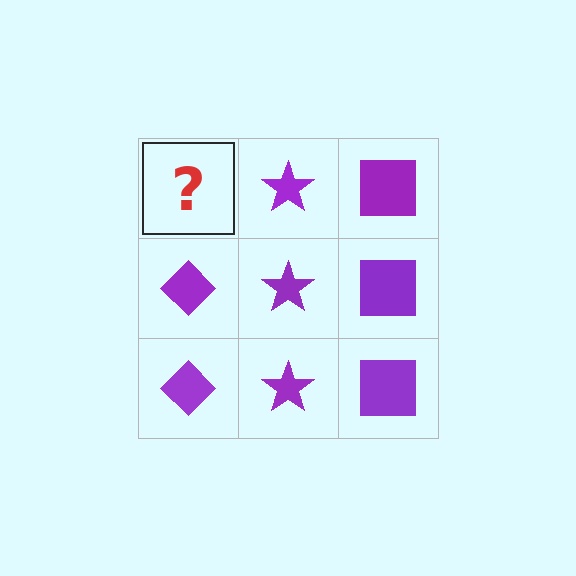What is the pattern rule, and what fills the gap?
The rule is that each column has a consistent shape. The gap should be filled with a purple diamond.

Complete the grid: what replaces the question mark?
The question mark should be replaced with a purple diamond.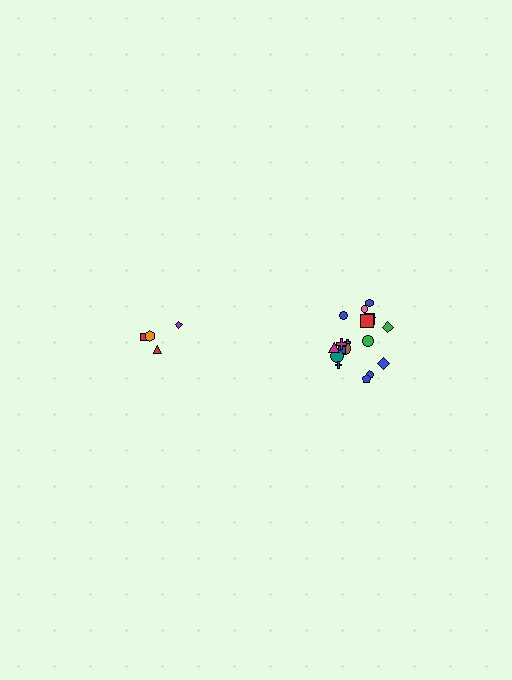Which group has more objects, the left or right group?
The right group.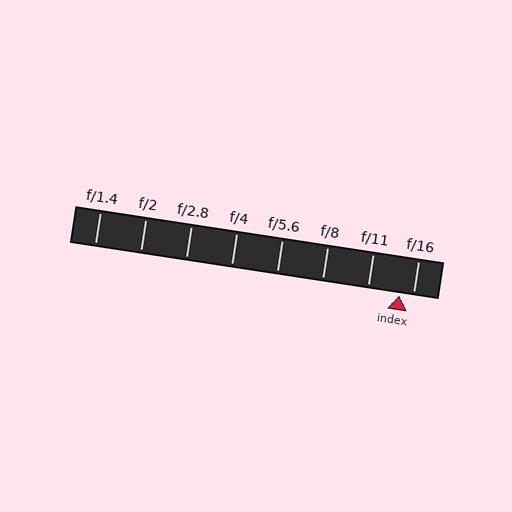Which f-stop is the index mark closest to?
The index mark is closest to f/16.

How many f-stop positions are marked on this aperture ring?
There are 8 f-stop positions marked.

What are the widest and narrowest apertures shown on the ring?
The widest aperture shown is f/1.4 and the narrowest is f/16.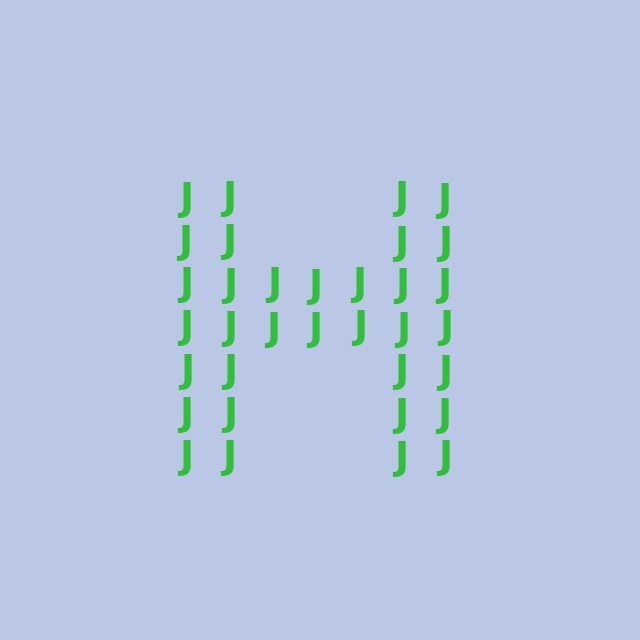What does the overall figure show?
The overall figure shows the letter H.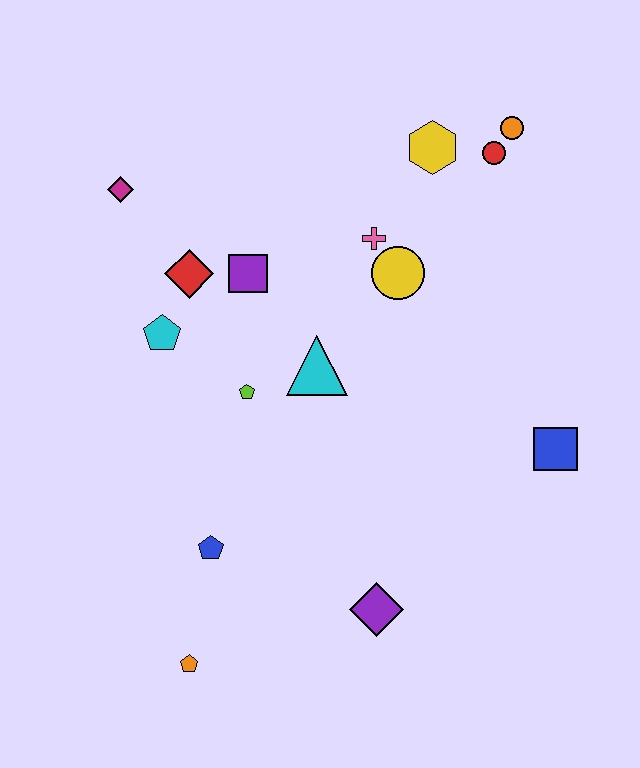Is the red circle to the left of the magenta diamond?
No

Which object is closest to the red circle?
The orange circle is closest to the red circle.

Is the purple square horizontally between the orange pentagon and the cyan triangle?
Yes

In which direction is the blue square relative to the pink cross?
The blue square is below the pink cross.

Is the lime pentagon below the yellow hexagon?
Yes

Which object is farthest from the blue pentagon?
The orange circle is farthest from the blue pentagon.